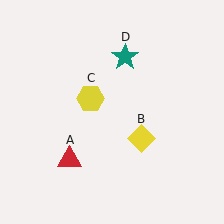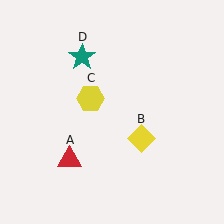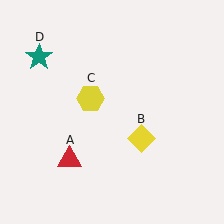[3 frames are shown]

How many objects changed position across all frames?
1 object changed position: teal star (object D).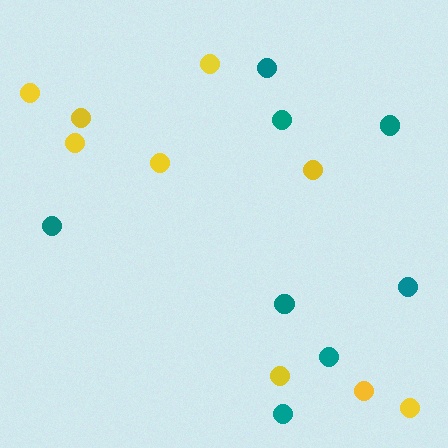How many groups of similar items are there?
There are 2 groups: one group of teal circles (8) and one group of yellow circles (9).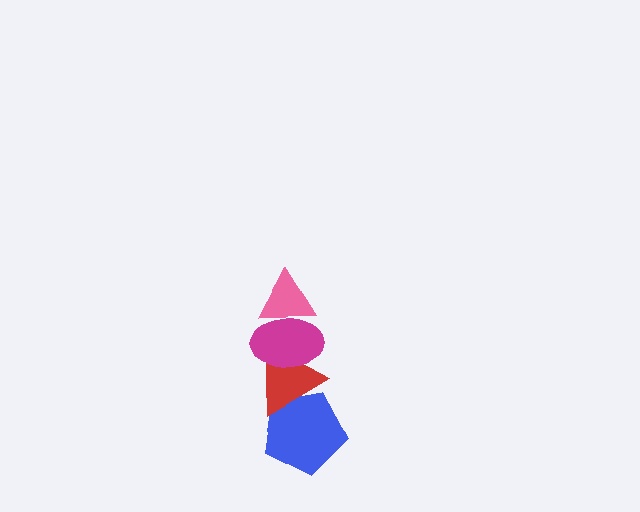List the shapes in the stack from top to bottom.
From top to bottom: the pink triangle, the magenta ellipse, the red triangle, the blue pentagon.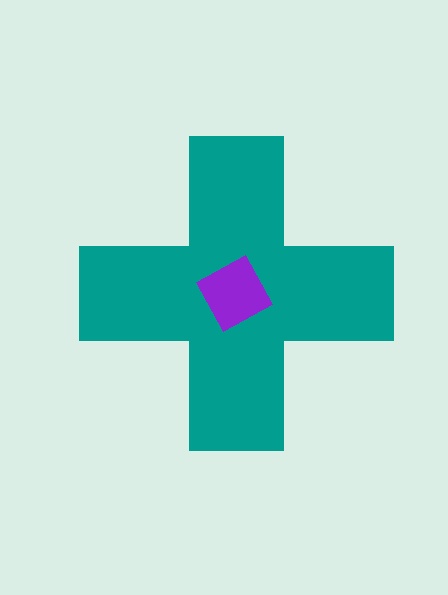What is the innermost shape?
The purple diamond.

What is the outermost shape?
The teal cross.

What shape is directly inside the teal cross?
The purple diamond.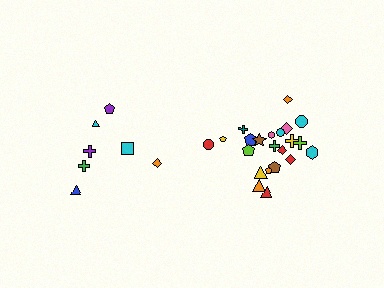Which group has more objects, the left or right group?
The right group.